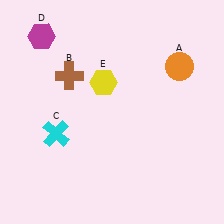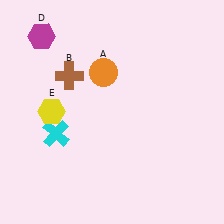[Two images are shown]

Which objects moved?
The objects that moved are: the orange circle (A), the yellow hexagon (E).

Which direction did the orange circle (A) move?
The orange circle (A) moved left.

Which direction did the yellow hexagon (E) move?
The yellow hexagon (E) moved left.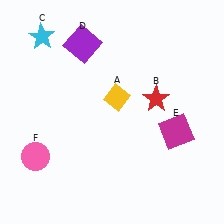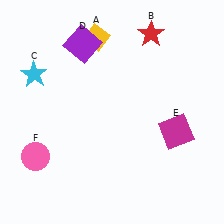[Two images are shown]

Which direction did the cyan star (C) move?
The cyan star (C) moved down.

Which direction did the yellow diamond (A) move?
The yellow diamond (A) moved up.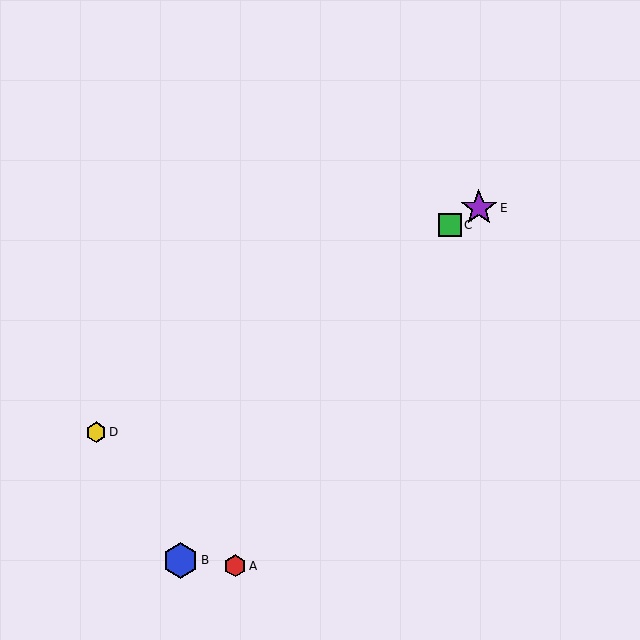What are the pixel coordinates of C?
Object C is at (450, 225).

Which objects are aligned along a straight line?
Objects C, D, E are aligned along a straight line.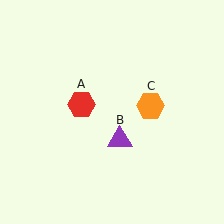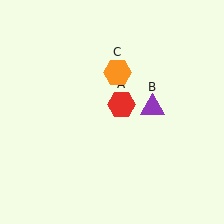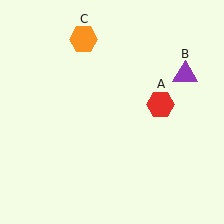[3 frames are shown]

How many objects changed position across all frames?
3 objects changed position: red hexagon (object A), purple triangle (object B), orange hexagon (object C).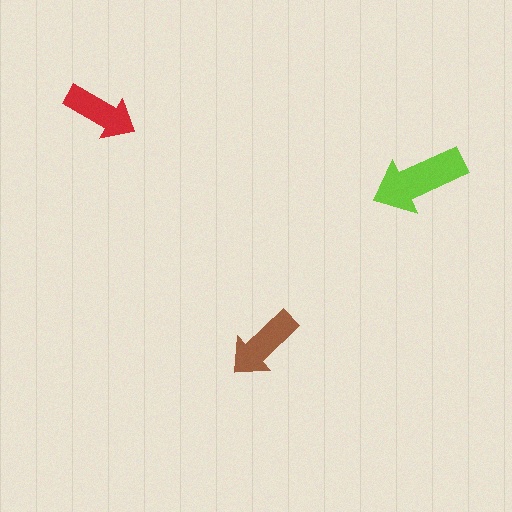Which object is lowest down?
The brown arrow is bottommost.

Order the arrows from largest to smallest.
the lime one, the brown one, the red one.